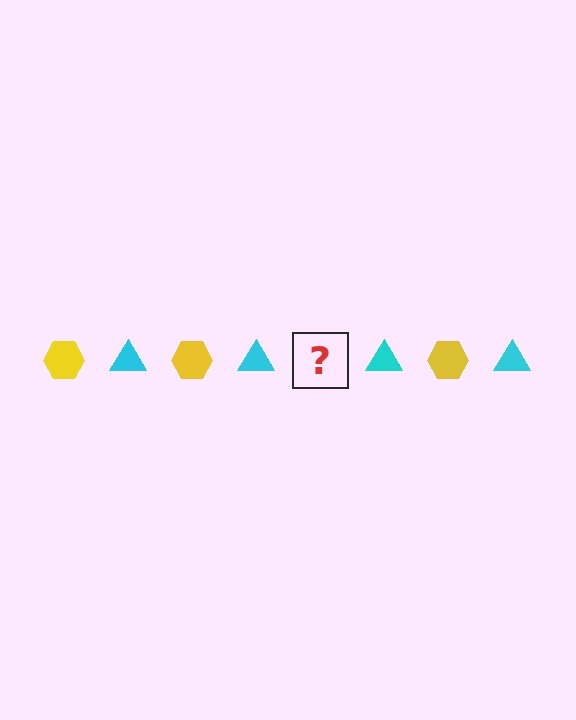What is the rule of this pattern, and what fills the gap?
The rule is that the pattern alternates between yellow hexagon and cyan triangle. The gap should be filled with a yellow hexagon.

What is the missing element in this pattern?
The missing element is a yellow hexagon.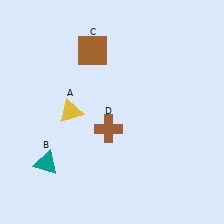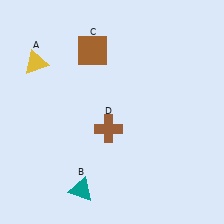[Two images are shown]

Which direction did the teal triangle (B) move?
The teal triangle (B) moved right.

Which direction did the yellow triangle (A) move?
The yellow triangle (A) moved up.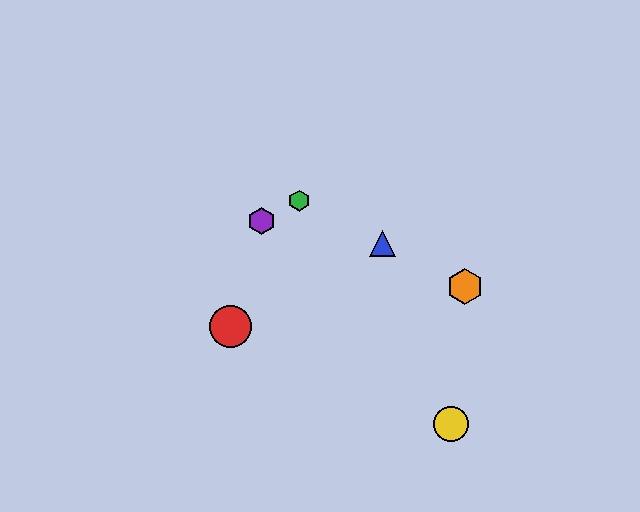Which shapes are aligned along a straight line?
The blue triangle, the green hexagon, the orange hexagon are aligned along a straight line.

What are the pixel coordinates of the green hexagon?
The green hexagon is at (299, 201).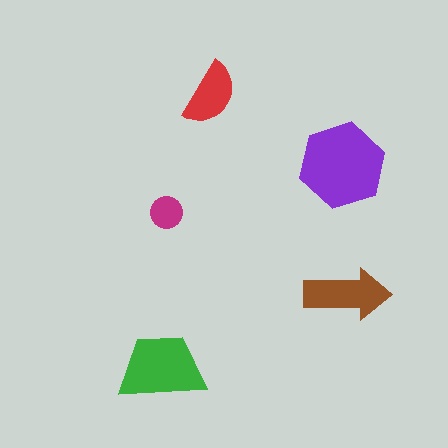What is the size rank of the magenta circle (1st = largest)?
5th.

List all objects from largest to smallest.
The purple hexagon, the green trapezoid, the brown arrow, the red semicircle, the magenta circle.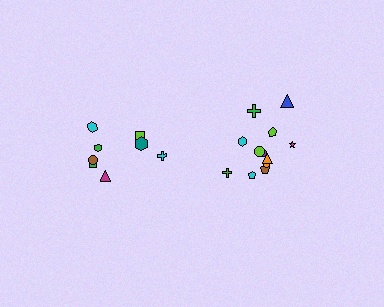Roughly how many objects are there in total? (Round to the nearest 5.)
Roughly 20 objects in total.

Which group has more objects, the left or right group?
The right group.